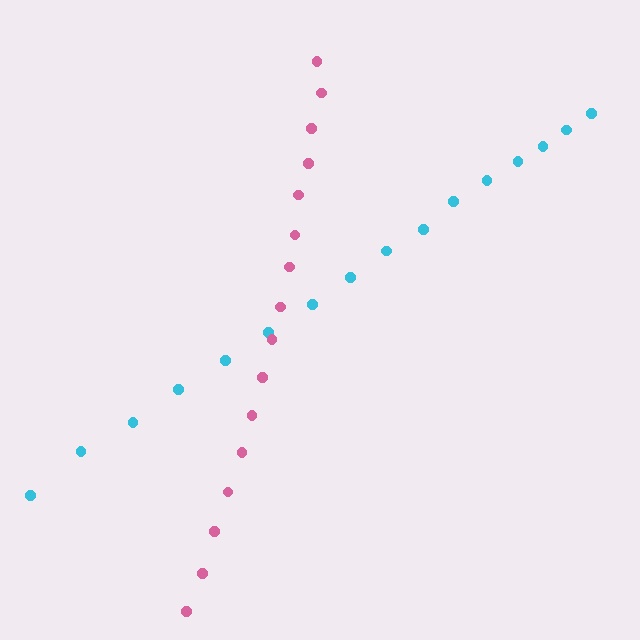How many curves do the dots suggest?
There are 2 distinct paths.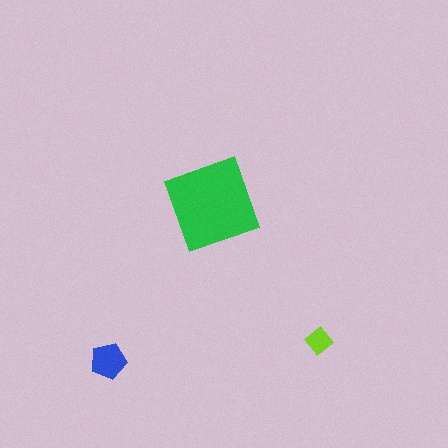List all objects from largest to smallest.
The green square, the blue pentagon, the lime diamond.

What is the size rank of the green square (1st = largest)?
1st.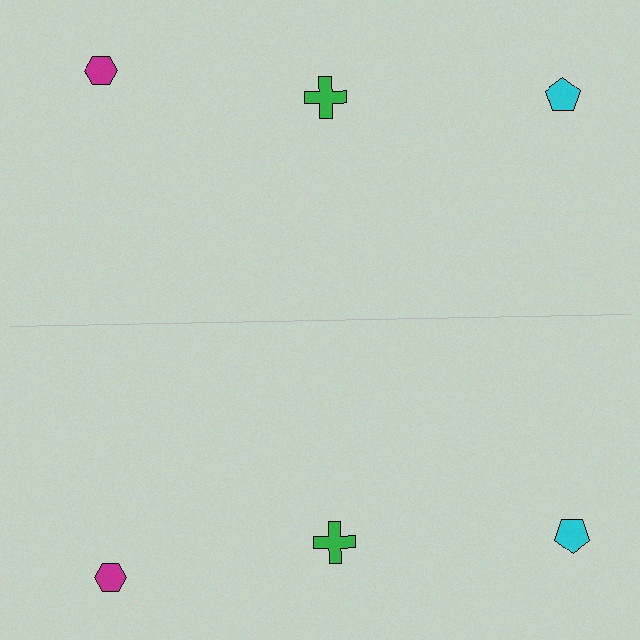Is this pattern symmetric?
Yes, this pattern has bilateral (reflection) symmetry.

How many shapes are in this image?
There are 6 shapes in this image.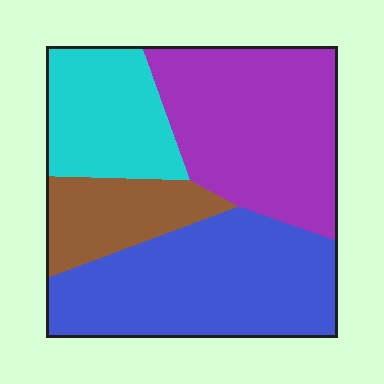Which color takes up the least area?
Brown, at roughly 15%.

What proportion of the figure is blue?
Blue takes up about one third (1/3) of the figure.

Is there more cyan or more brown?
Cyan.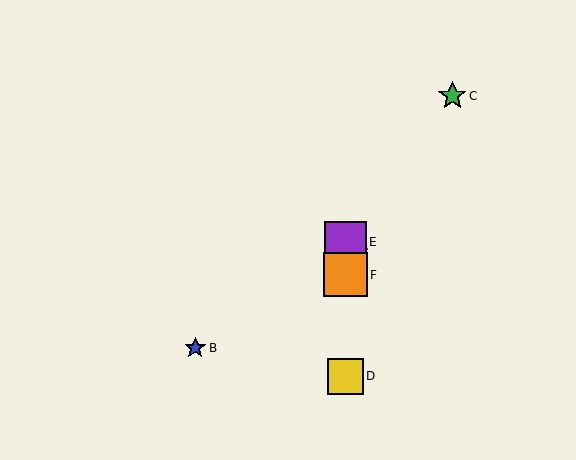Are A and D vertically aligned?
Yes, both are at x≈345.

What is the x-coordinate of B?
Object B is at x≈195.